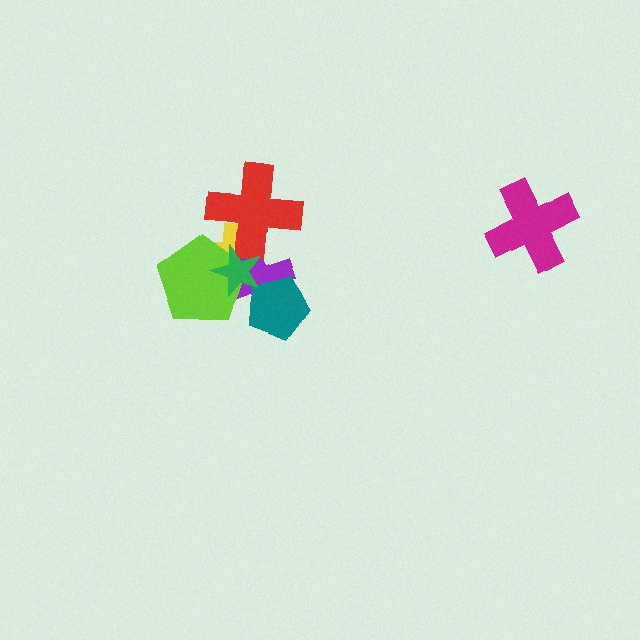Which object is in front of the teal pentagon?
The green star is in front of the teal pentagon.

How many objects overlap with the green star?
5 objects overlap with the green star.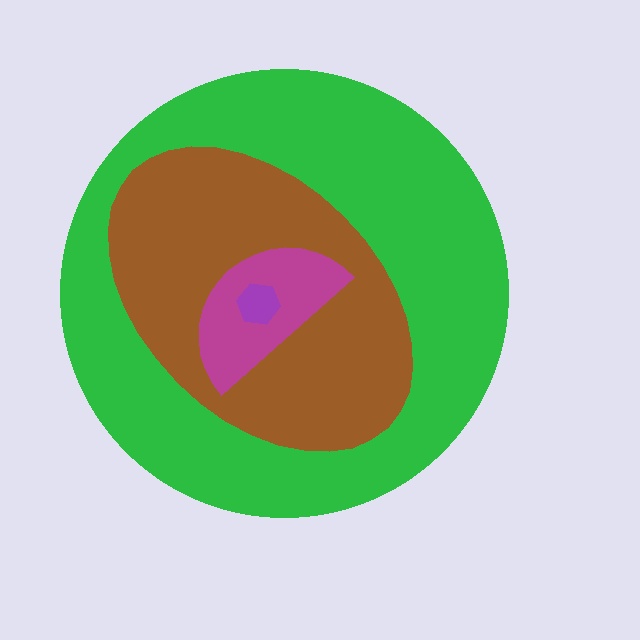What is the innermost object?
The purple hexagon.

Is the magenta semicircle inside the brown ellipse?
Yes.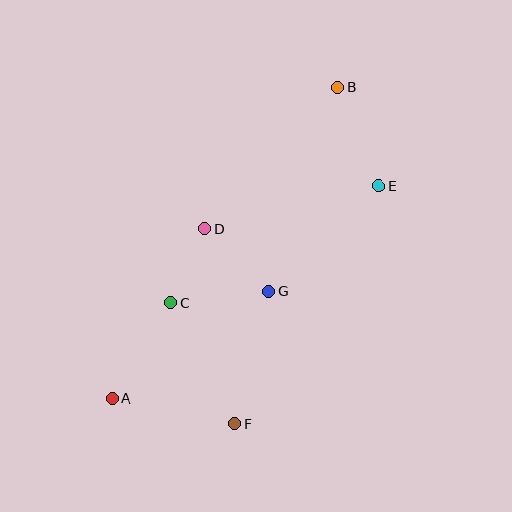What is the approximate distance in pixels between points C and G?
The distance between C and G is approximately 98 pixels.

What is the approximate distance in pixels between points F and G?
The distance between F and G is approximately 137 pixels.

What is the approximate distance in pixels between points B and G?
The distance between B and G is approximately 215 pixels.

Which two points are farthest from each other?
Points A and B are farthest from each other.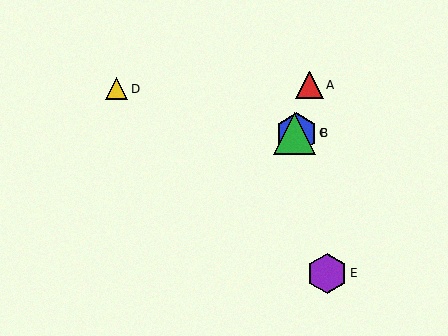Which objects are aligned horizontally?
Objects B, C are aligned horizontally.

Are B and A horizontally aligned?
No, B is at y≈133 and A is at y≈85.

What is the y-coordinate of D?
Object D is at y≈89.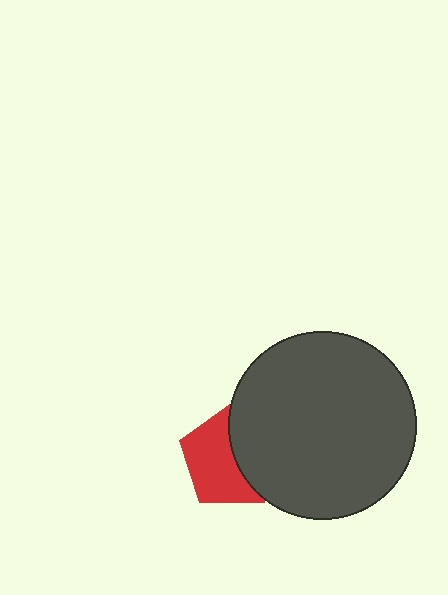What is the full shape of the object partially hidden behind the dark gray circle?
The partially hidden object is a red pentagon.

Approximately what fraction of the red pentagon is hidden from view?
Roughly 43% of the red pentagon is hidden behind the dark gray circle.